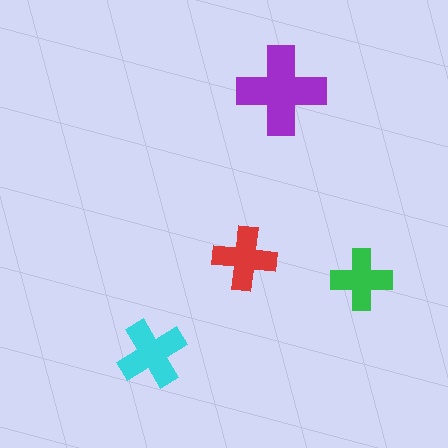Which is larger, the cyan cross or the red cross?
The cyan one.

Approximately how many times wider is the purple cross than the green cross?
About 1.5 times wider.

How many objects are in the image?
There are 4 objects in the image.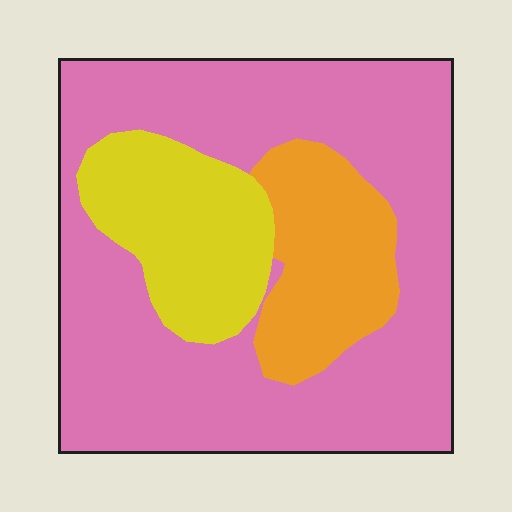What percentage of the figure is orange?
Orange takes up less than a quarter of the figure.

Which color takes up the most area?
Pink, at roughly 65%.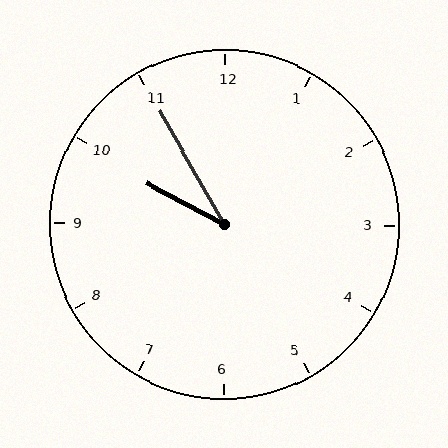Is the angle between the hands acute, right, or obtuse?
It is acute.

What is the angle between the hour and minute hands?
Approximately 32 degrees.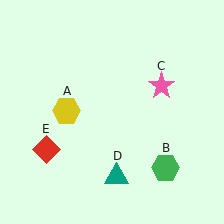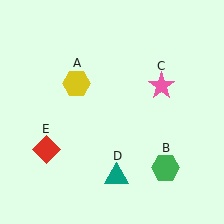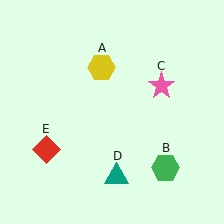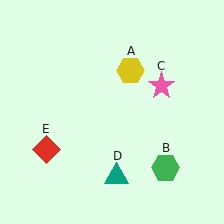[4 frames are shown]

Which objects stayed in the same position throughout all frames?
Green hexagon (object B) and pink star (object C) and teal triangle (object D) and red diamond (object E) remained stationary.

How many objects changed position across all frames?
1 object changed position: yellow hexagon (object A).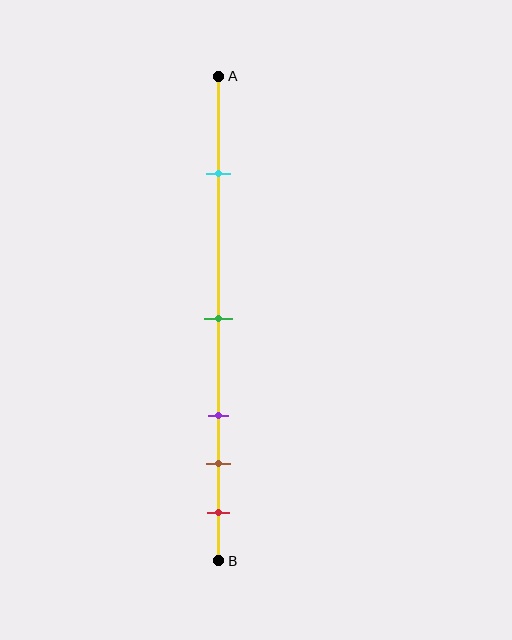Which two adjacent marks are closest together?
The brown and red marks are the closest adjacent pair.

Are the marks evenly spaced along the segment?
No, the marks are not evenly spaced.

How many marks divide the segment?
There are 5 marks dividing the segment.